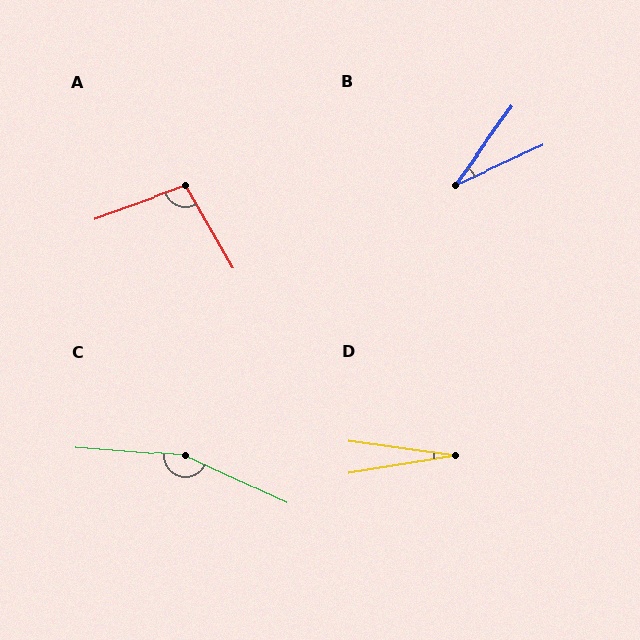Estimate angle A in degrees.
Approximately 100 degrees.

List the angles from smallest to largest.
D (17°), B (29°), A (100°), C (160°).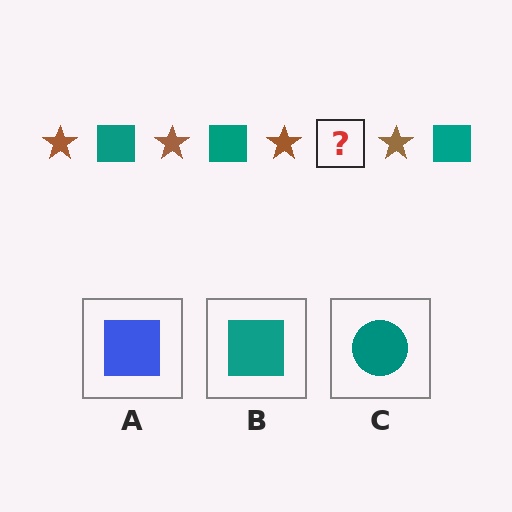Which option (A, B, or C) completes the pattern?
B.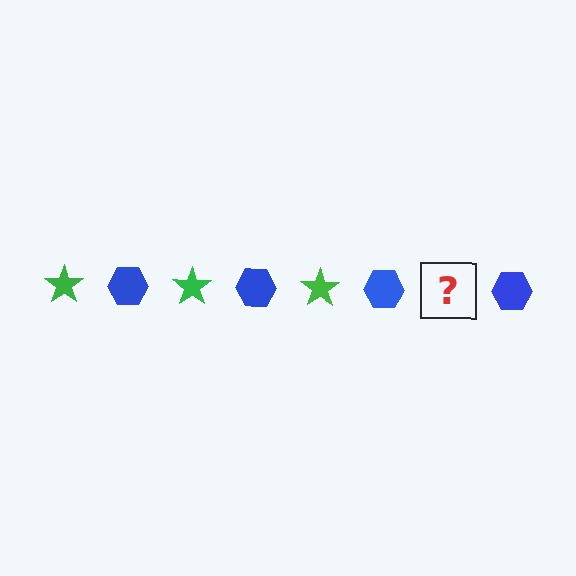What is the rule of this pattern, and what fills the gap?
The rule is that the pattern alternates between green star and blue hexagon. The gap should be filled with a green star.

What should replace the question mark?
The question mark should be replaced with a green star.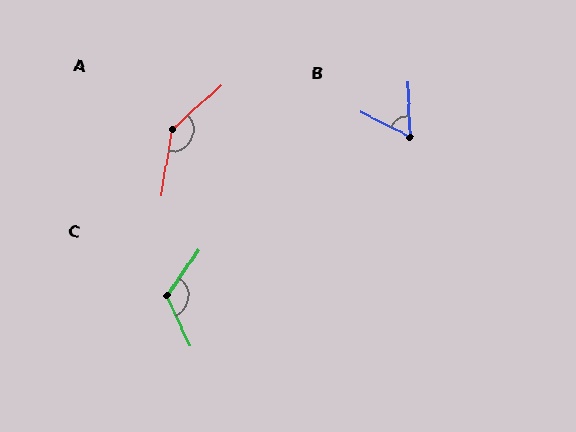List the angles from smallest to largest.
B (61°), C (120°), A (142°).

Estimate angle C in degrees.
Approximately 120 degrees.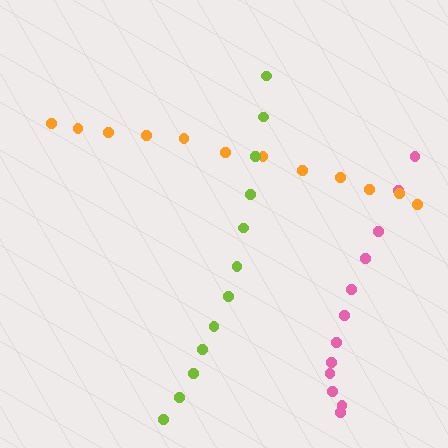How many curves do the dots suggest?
There are 3 distinct paths.